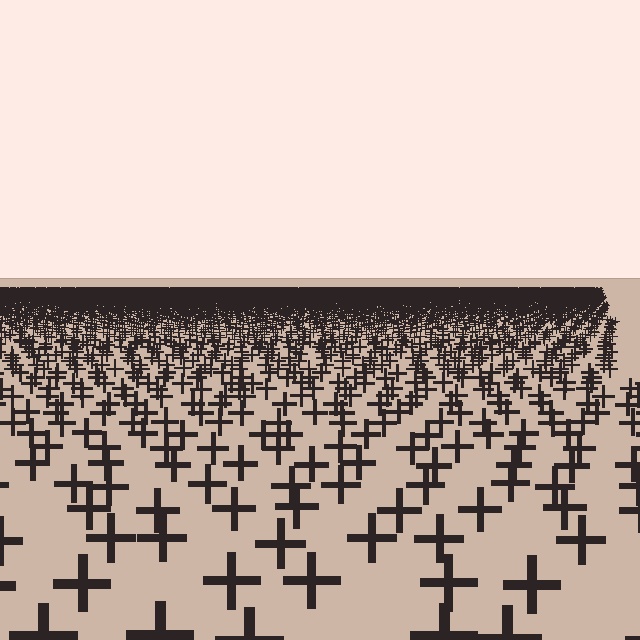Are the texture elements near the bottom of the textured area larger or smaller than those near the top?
Larger. Near the bottom, elements are closer to the viewer and appear at a bigger on-screen size.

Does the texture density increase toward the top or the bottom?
Density increases toward the top.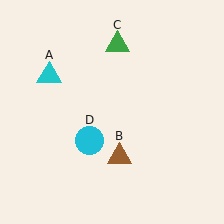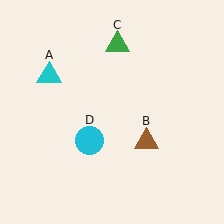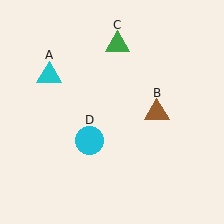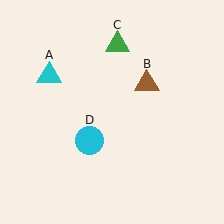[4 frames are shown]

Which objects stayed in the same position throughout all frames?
Cyan triangle (object A) and green triangle (object C) and cyan circle (object D) remained stationary.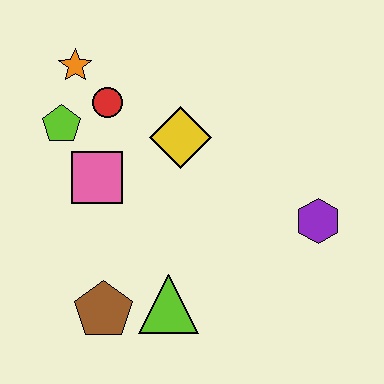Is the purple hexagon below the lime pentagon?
Yes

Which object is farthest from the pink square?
The purple hexagon is farthest from the pink square.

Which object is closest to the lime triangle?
The brown pentagon is closest to the lime triangle.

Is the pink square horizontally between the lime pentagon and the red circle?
Yes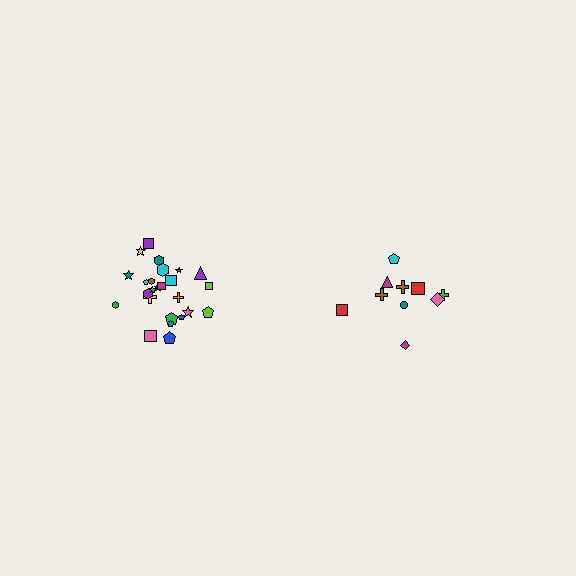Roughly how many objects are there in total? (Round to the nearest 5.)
Roughly 35 objects in total.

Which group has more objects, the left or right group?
The left group.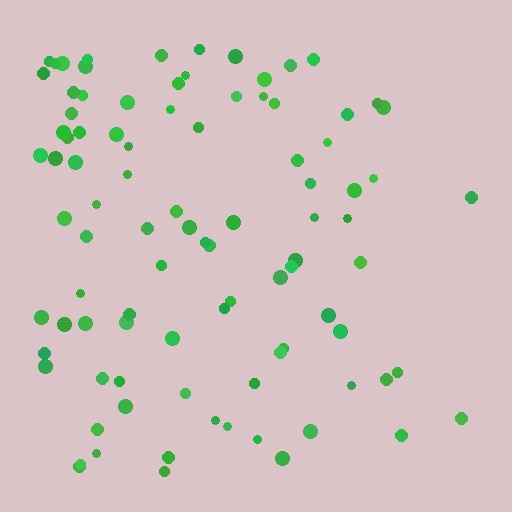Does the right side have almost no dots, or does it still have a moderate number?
Still a moderate number, just noticeably fewer than the left.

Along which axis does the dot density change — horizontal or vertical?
Horizontal.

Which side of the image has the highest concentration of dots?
The left.